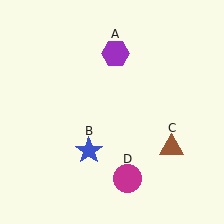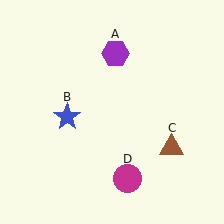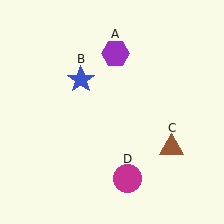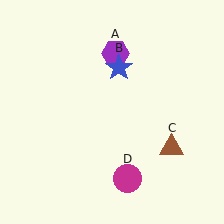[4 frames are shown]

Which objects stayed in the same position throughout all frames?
Purple hexagon (object A) and brown triangle (object C) and magenta circle (object D) remained stationary.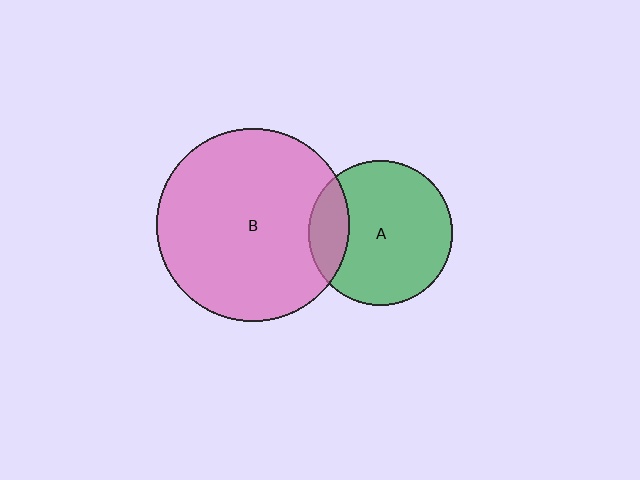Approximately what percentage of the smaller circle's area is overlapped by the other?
Approximately 20%.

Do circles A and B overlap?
Yes.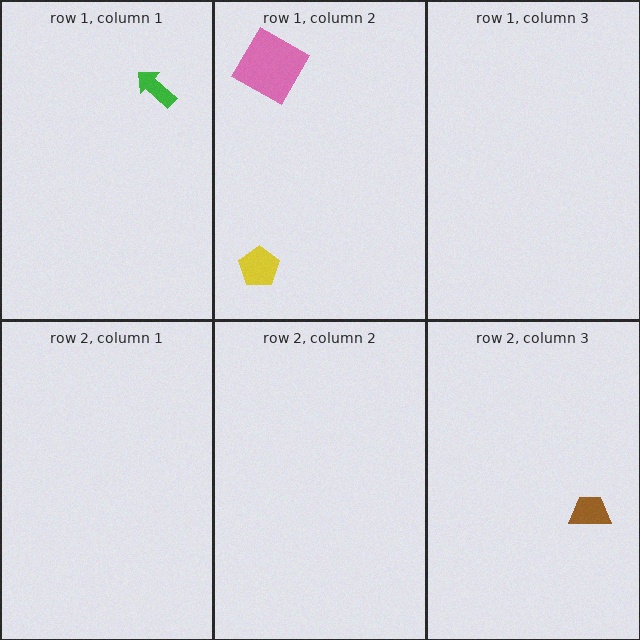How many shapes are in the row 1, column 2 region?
2.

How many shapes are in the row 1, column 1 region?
1.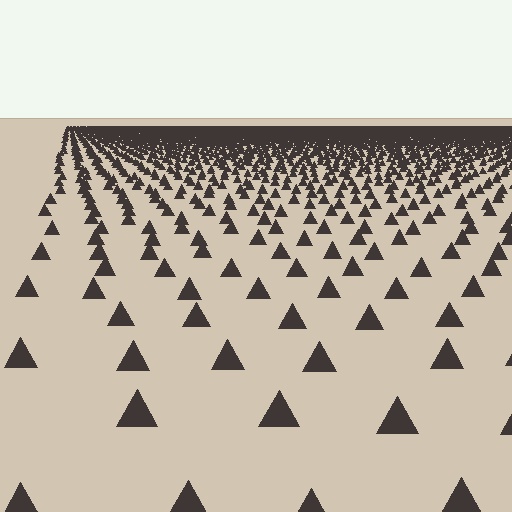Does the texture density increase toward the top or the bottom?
Density increases toward the top.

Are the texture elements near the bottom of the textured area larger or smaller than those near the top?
Larger. Near the bottom, elements are closer to the viewer and appear at a bigger on-screen size.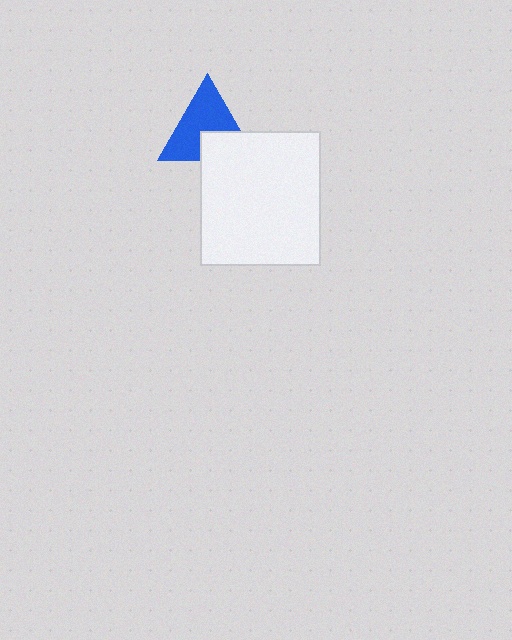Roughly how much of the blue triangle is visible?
Most of it is visible (roughly 67%).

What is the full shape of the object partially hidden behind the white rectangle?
The partially hidden object is a blue triangle.